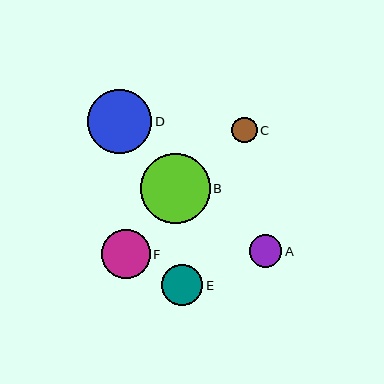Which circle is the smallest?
Circle C is the smallest with a size of approximately 25 pixels.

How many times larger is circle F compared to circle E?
Circle F is approximately 1.2 times the size of circle E.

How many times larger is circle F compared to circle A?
Circle F is approximately 1.5 times the size of circle A.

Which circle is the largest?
Circle B is the largest with a size of approximately 70 pixels.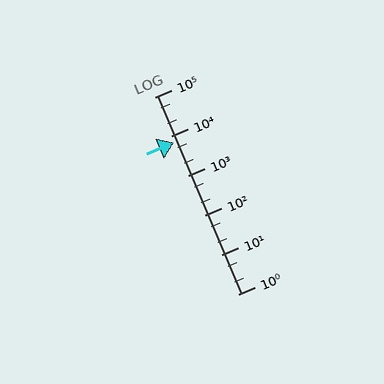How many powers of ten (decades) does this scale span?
The scale spans 5 decades, from 1 to 100000.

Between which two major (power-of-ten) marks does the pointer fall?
The pointer is between 1000 and 10000.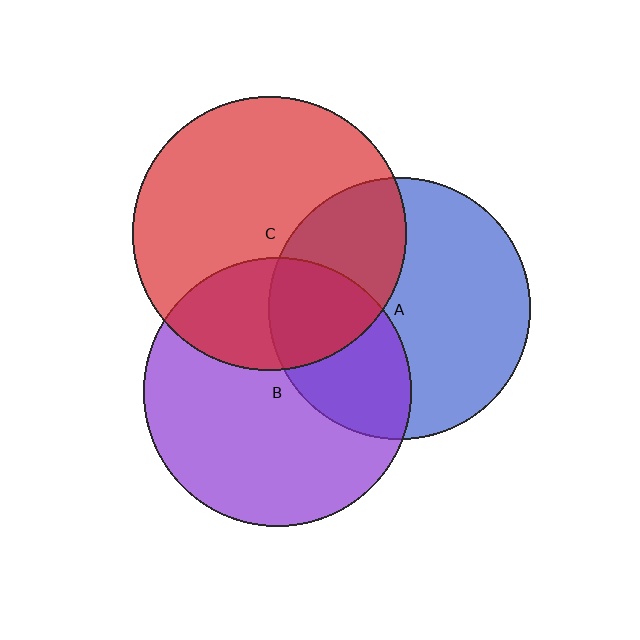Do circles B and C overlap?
Yes.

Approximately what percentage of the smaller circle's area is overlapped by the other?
Approximately 30%.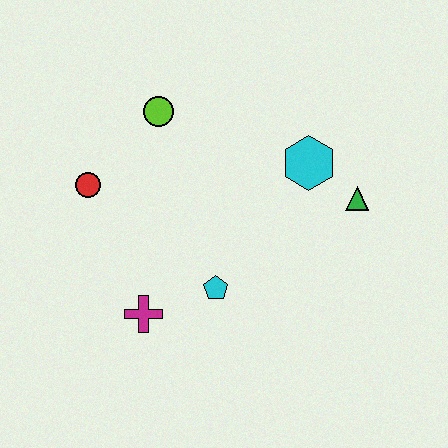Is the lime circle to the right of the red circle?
Yes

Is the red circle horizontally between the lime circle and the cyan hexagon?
No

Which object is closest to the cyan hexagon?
The green triangle is closest to the cyan hexagon.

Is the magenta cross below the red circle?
Yes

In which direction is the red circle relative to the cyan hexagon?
The red circle is to the left of the cyan hexagon.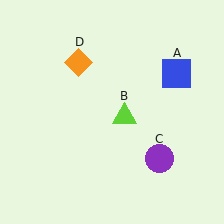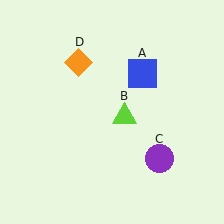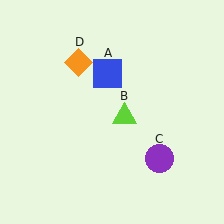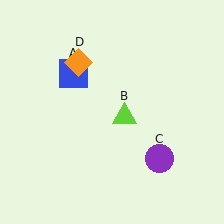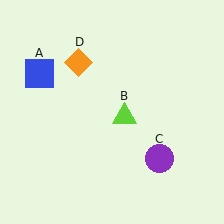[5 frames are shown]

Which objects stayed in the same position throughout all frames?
Lime triangle (object B) and purple circle (object C) and orange diamond (object D) remained stationary.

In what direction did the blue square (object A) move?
The blue square (object A) moved left.